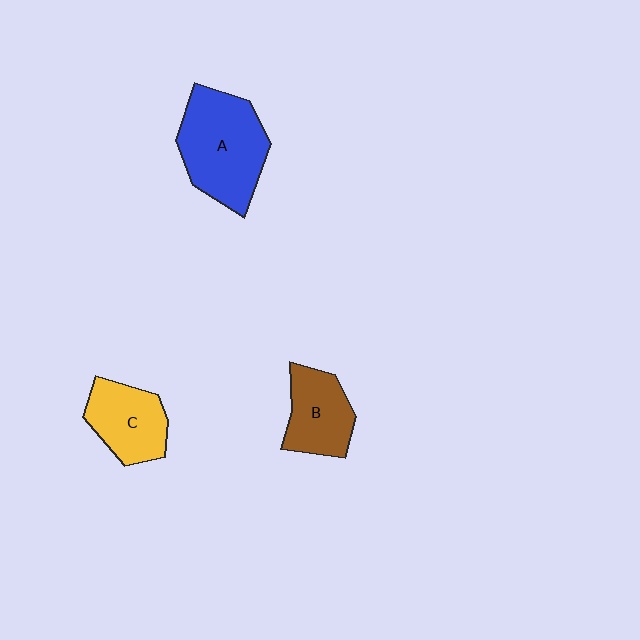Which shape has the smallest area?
Shape B (brown).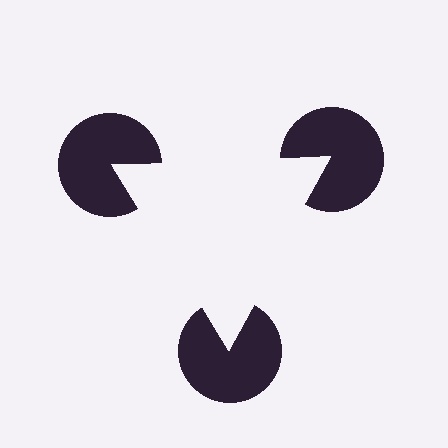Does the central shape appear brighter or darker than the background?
It typically appears slightly brighter than the background, even though no actual brightness change is drawn.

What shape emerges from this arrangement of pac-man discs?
An illusory triangle — its edges are inferred from the aligned wedge cuts in the pac-man discs, not physically drawn.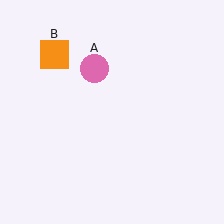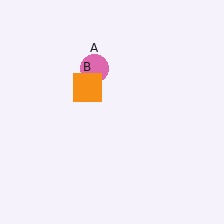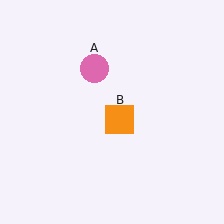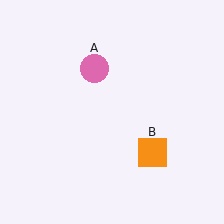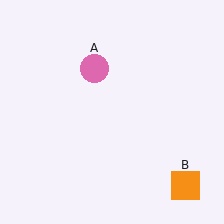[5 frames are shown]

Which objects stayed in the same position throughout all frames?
Pink circle (object A) remained stationary.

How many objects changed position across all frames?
1 object changed position: orange square (object B).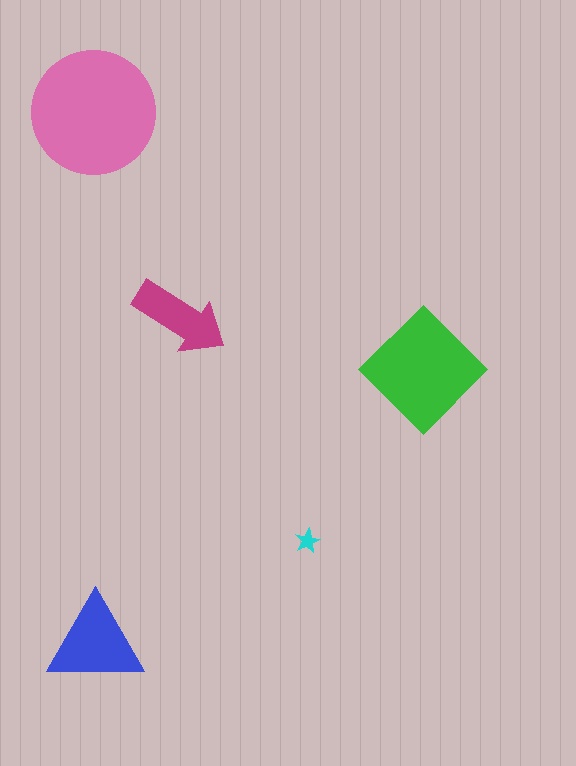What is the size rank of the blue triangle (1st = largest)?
3rd.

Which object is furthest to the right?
The green diamond is rightmost.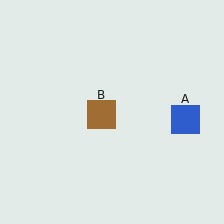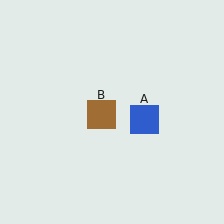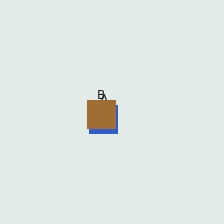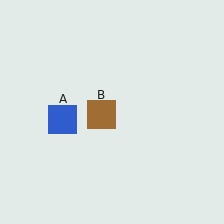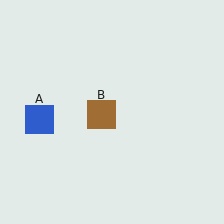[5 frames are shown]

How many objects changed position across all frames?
1 object changed position: blue square (object A).